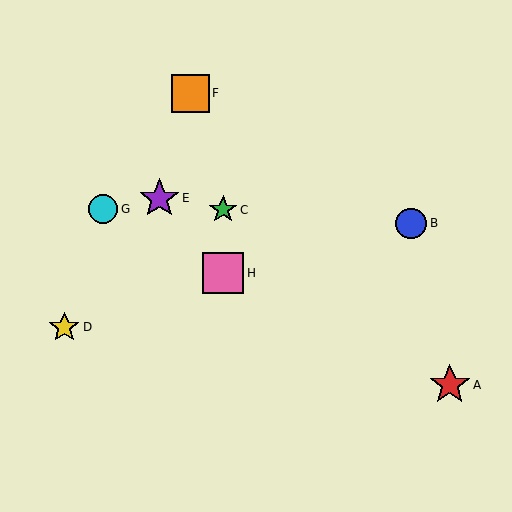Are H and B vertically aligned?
No, H is at x≈223 and B is at x≈411.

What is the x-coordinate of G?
Object G is at x≈103.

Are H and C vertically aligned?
Yes, both are at x≈223.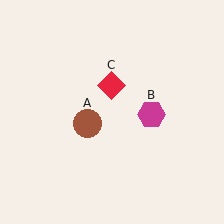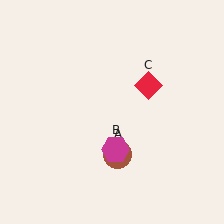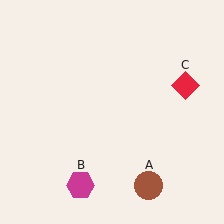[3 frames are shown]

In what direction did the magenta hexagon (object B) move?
The magenta hexagon (object B) moved down and to the left.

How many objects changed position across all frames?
3 objects changed position: brown circle (object A), magenta hexagon (object B), red diamond (object C).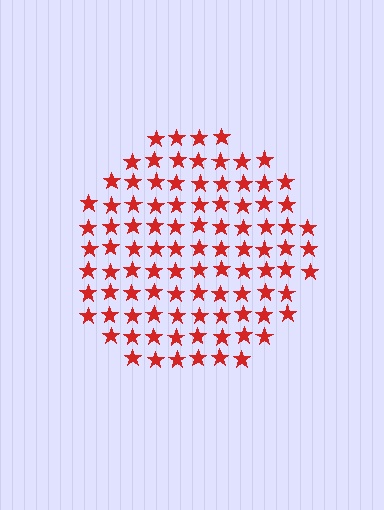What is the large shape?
The large shape is a circle.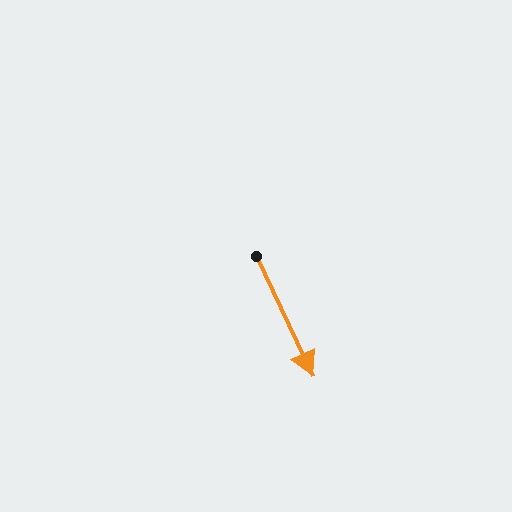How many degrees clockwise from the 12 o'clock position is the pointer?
Approximately 155 degrees.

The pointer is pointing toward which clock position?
Roughly 5 o'clock.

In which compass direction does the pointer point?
Southeast.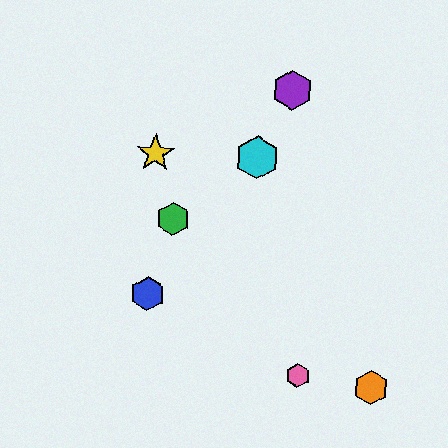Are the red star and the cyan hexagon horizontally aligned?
Yes, both are at y≈158.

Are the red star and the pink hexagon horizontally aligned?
No, the red star is at y≈158 and the pink hexagon is at y≈376.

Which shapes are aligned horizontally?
The red star, the yellow star, the cyan hexagon are aligned horizontally.